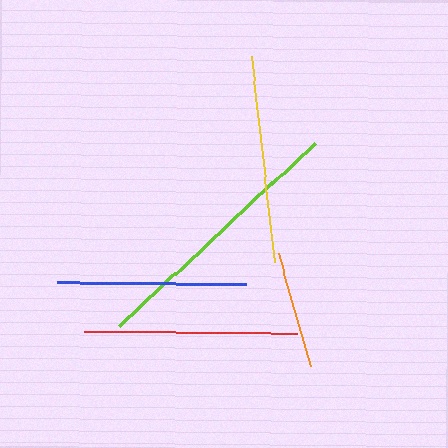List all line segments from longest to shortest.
From longest to shortest: lime, red, yellow, blue, orange.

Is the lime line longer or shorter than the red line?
The lime line is longer than the red line.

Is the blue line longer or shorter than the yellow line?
The yellow line is longer than the blue line.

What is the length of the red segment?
The red segment is approximately 214 pixels long.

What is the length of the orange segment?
The orange segment is approximately 118 pixels long.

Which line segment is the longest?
The lime line is the longest at approximately 268 pixels.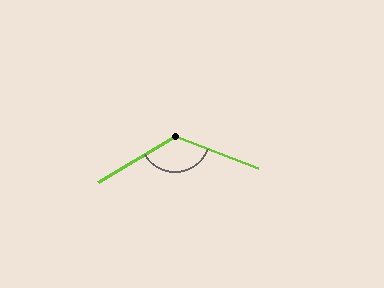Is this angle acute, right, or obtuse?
It is obtuse.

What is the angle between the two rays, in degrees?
Approximately 128 degrees.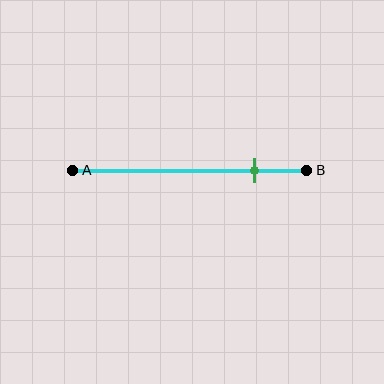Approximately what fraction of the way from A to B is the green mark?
The green mark is approximately 80% of the way from A to B.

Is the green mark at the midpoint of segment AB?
No, the mark is at about 80% from A, not at the 50% midpoint.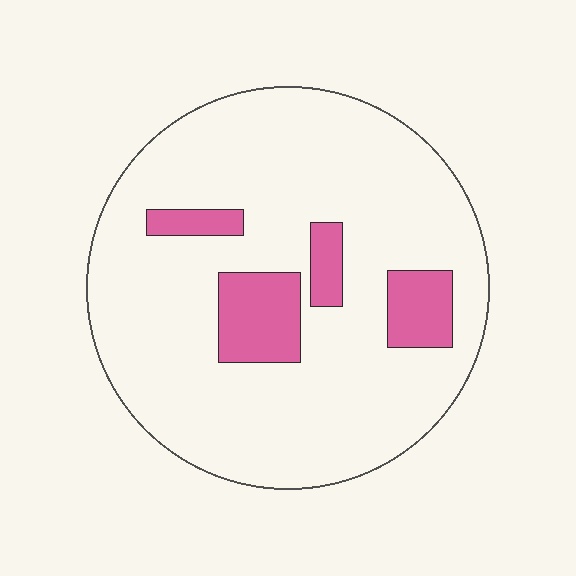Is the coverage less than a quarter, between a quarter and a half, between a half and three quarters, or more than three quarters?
Less than a quarter.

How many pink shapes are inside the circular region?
4.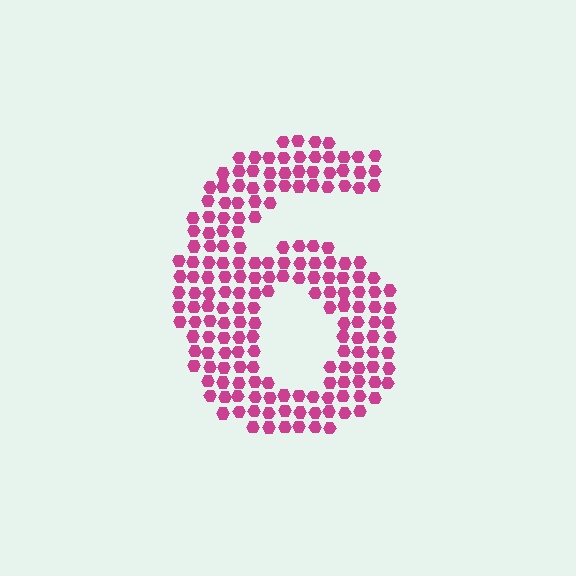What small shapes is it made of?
It is made of small hexagons.